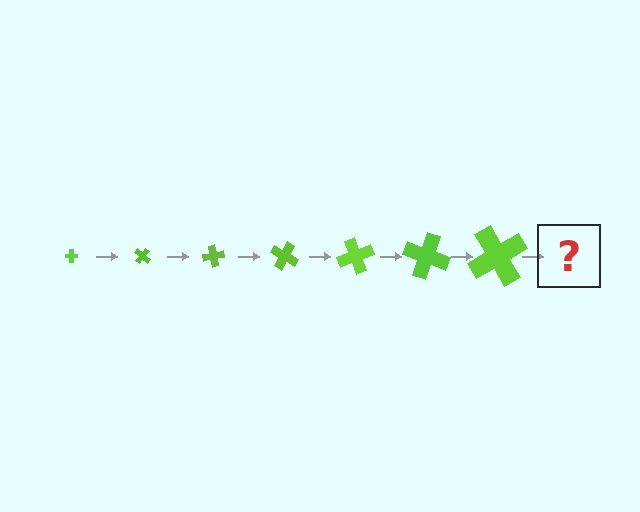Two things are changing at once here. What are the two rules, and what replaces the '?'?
The two rules are that the cross grows larger each step and it rotates 40 degrees each step. The '?' should be a cross, larger than the previous one and rotated 280 degrees from the start.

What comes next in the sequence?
The next element should be a cross, larger than the previous one and rotated 280 degrees from the start.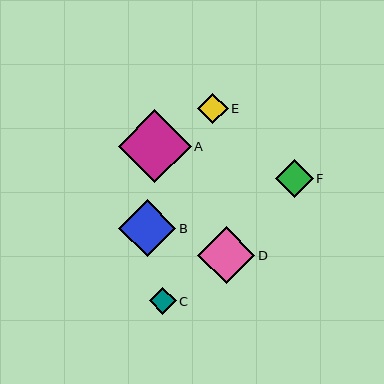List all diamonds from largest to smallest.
From largest to smallest: A, D, B, F, E, C.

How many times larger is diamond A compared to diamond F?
Diamond A is approximately 1.9 times the size of diamond F.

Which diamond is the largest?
Diamond A is the largest with a size of approximately 73 pixels.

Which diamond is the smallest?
Diamond C is the smallest with a size of approximately 27 pixels.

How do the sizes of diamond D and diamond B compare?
Diamond D and diamond B are approximately the same size.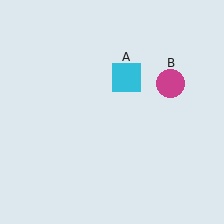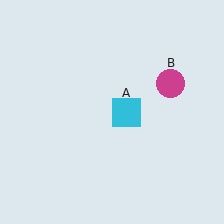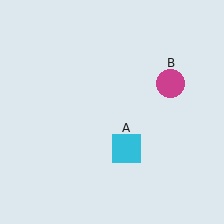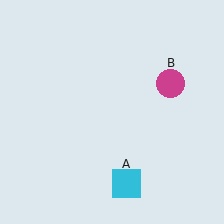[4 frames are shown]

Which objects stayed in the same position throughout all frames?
Magenta circle (object B) remained stationary.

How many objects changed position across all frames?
1 object changed position: cyan square (object A).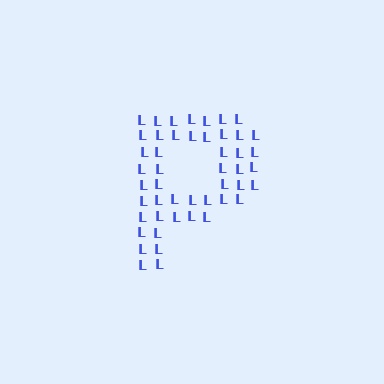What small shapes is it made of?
It is made of small letter L's.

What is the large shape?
The large shape is the letter P.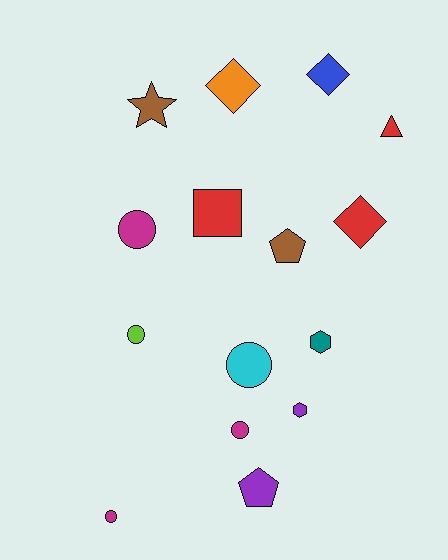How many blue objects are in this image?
There is 1 blue object.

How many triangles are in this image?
There is 1 triangle.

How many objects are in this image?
There are 15 objects.